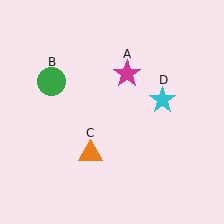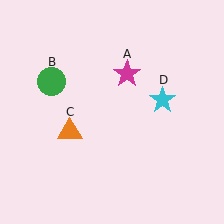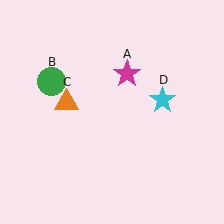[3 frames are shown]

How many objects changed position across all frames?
1 object changed position: orange triangle (object C).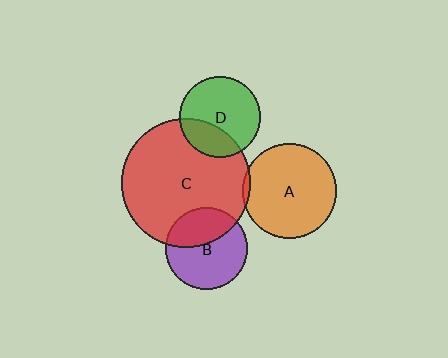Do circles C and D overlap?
Yes.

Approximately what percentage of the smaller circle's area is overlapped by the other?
Approximately 30%.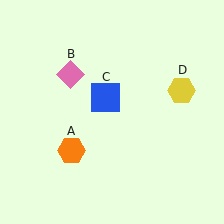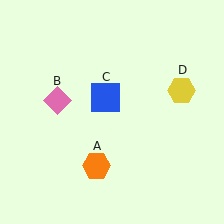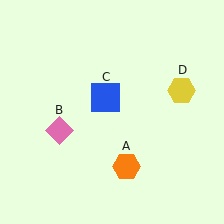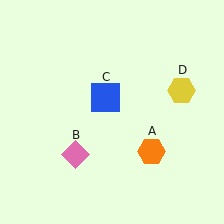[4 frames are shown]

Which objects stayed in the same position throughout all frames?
Blue square (object C) and yellow hexagon (object D) remained stationary.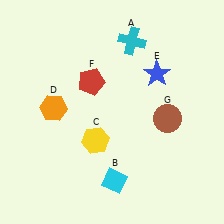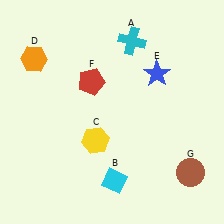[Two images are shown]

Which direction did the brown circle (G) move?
The brown circle (G) moved down.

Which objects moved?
The objects that moved are: the orange hexagon (D), the brown circle (G).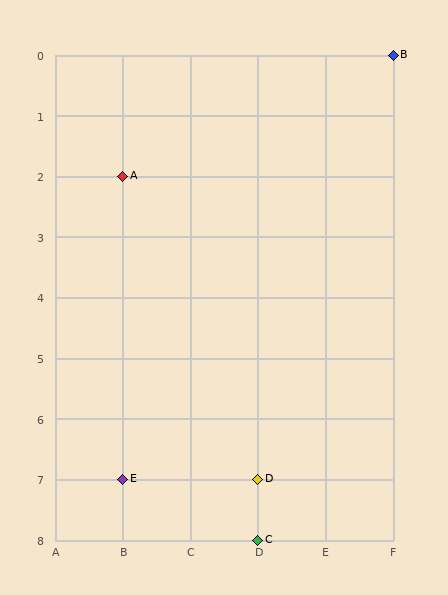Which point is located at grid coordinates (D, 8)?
Point C is at (D, 8).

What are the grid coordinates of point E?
Point E is at grid coordinates (B, 7).